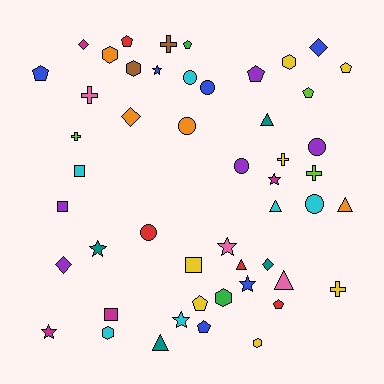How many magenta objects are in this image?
There are 4 magenta objects.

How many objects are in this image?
There are 50 objects.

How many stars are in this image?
There are 7 stars.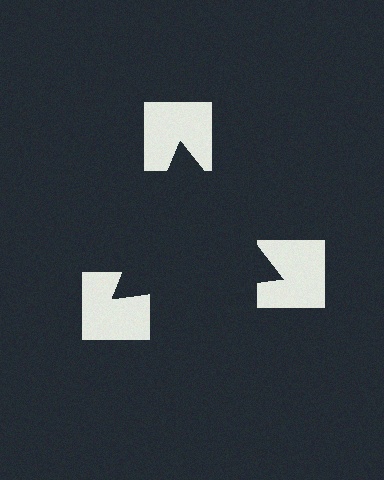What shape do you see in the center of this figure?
An illusory triangle — its edges are inferred from the aligned wedge cuts in the notched squares, not physically drawn.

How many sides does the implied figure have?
3 sides.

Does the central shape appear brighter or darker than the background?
It typically appears slightly darker than the background, even though no actual brightness change is drawn.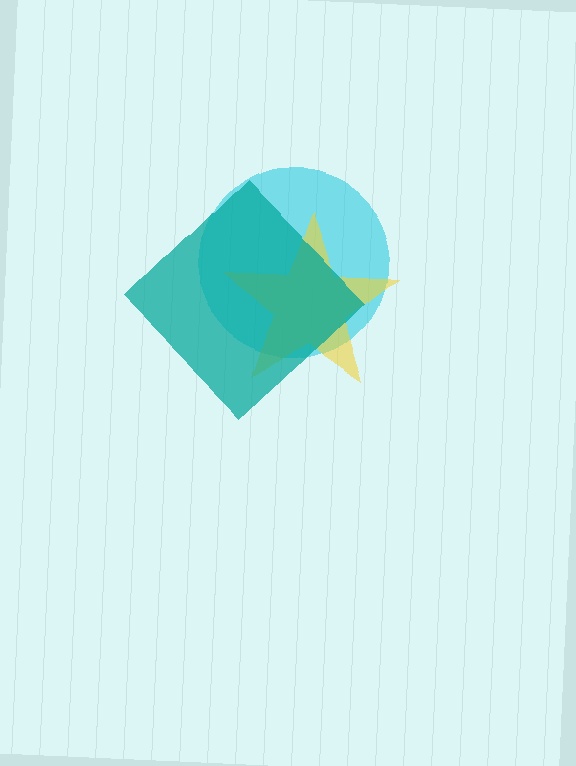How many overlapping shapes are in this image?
There are 3 overlapping shapes in the image.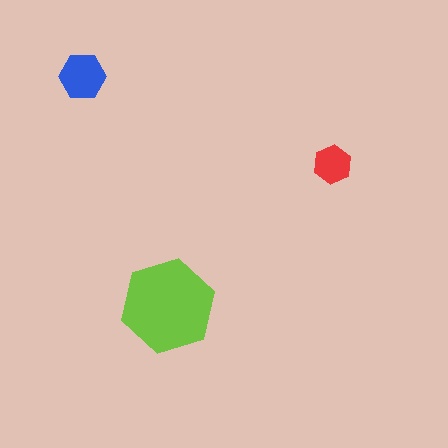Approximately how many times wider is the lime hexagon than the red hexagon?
About 2.5 times wider.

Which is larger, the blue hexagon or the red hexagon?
The blue one.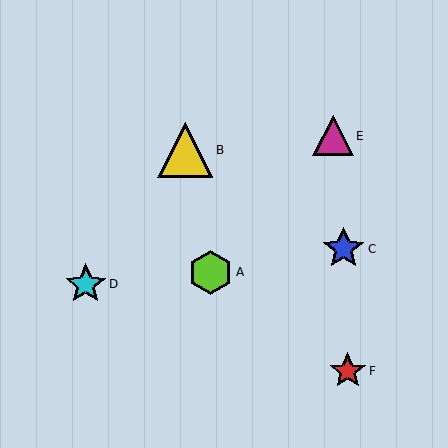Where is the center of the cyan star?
The center of the cyan star is at (86, 284).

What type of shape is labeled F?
Shape F is a red star.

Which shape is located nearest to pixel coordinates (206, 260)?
The lime hexagon (labeled A) at (211, 272) is nearest to that location.